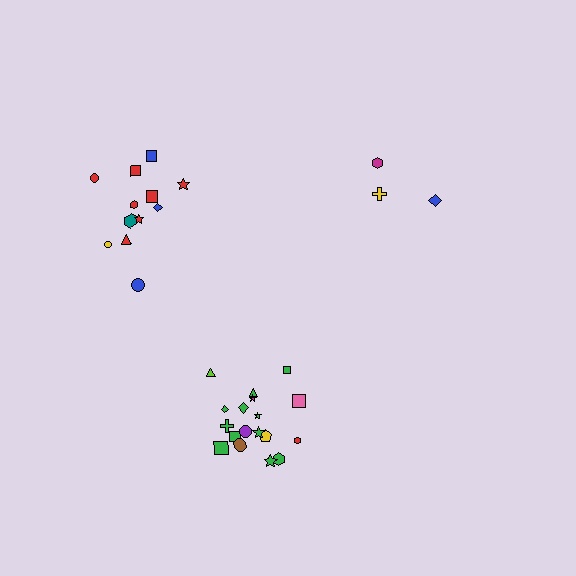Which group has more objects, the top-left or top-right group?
The top-left group.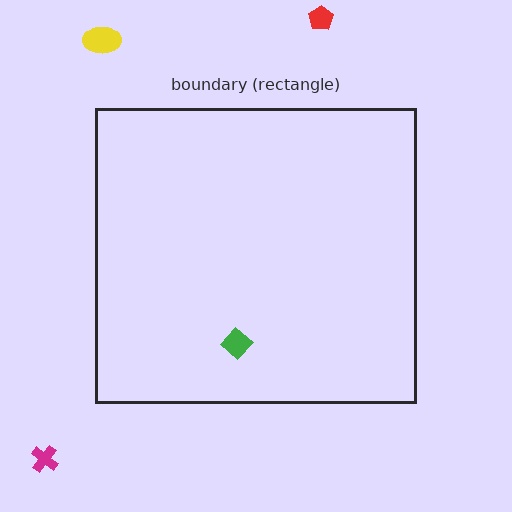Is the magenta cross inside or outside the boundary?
Outside.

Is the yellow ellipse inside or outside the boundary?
Outside.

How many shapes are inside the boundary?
1 inside, 3 outside.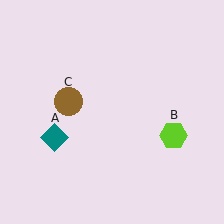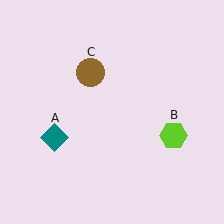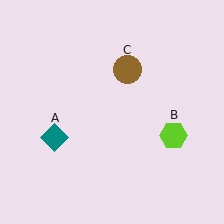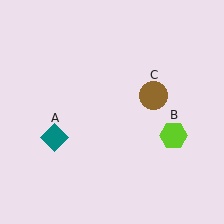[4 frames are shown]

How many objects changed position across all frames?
1 object changed position: brown circle (object C).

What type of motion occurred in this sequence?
The brown circle (object C) rotated clockwise around the center of the scene.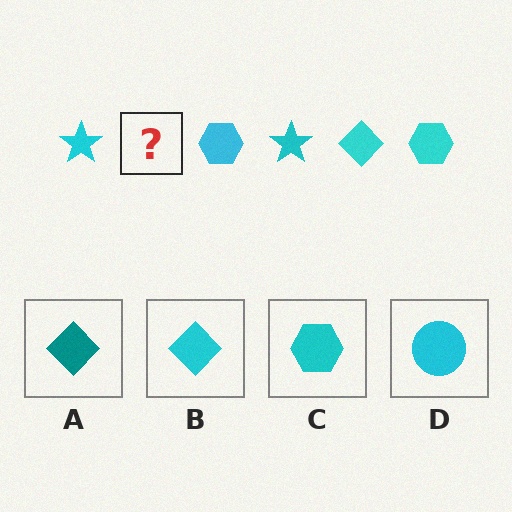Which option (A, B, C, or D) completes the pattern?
B.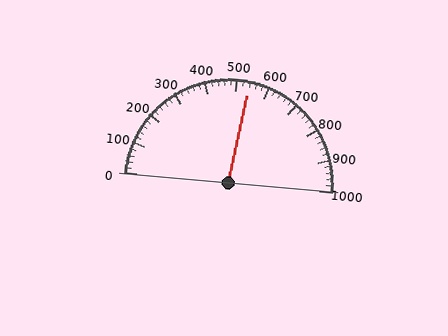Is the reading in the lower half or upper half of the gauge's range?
The reading is in the upper half of the range (0 to 1000).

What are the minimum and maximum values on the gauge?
The gauge ranges from 0 to 1000.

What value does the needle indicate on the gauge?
The needle indicates approximately 540.